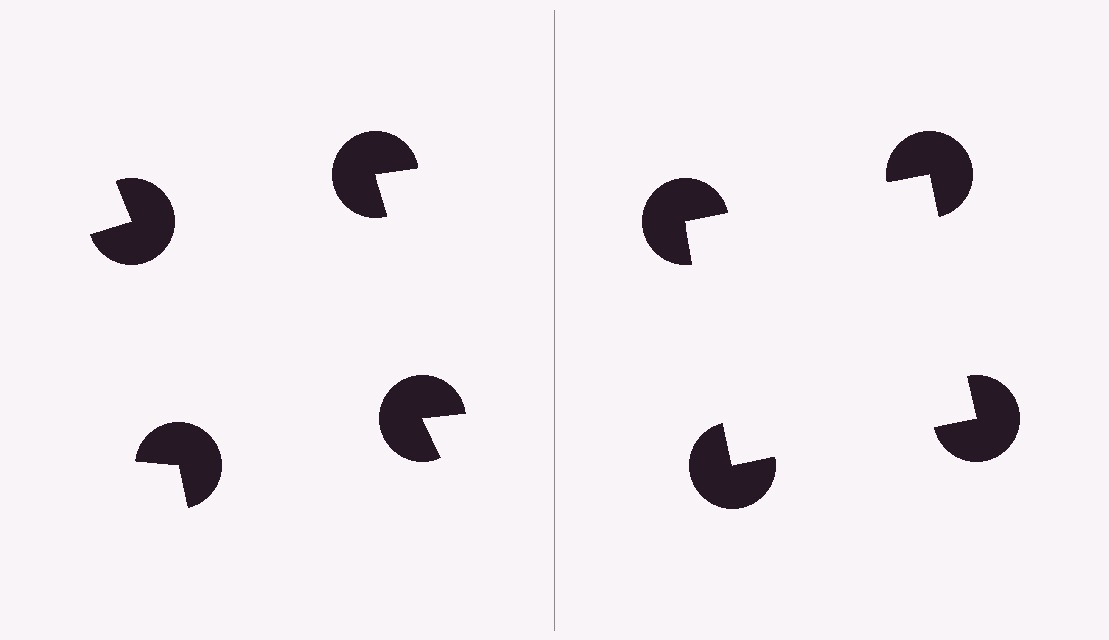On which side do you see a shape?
An illusory square appears on the right side. On the left side the wedge cuts are rotated, so no coherent shape forms.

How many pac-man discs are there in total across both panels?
8 — 4 on each side.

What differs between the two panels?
The pac-man discs are positioned identically on both sides; only the wedge orientations differ. On the right they align to a square; on the left they are misaligned.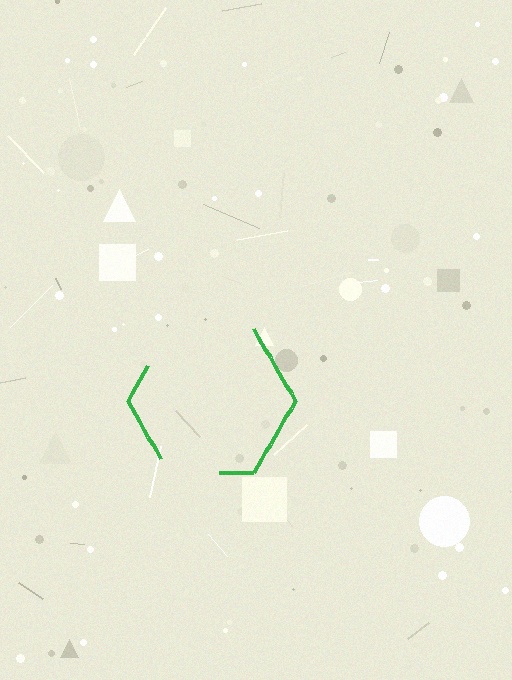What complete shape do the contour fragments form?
The contour fragments form a hexagon.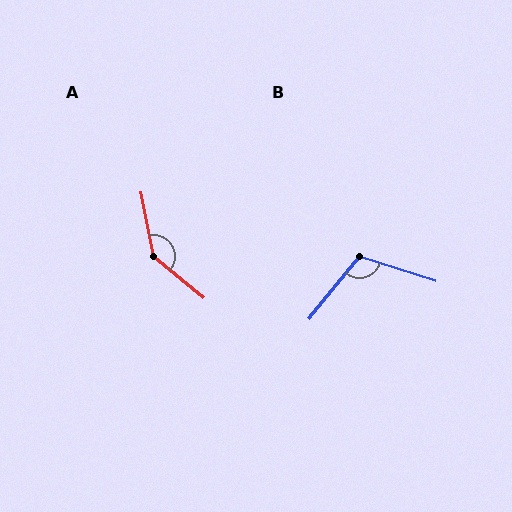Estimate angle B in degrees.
Approximately 112 degrees.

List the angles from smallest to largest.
B (112°), A (140°).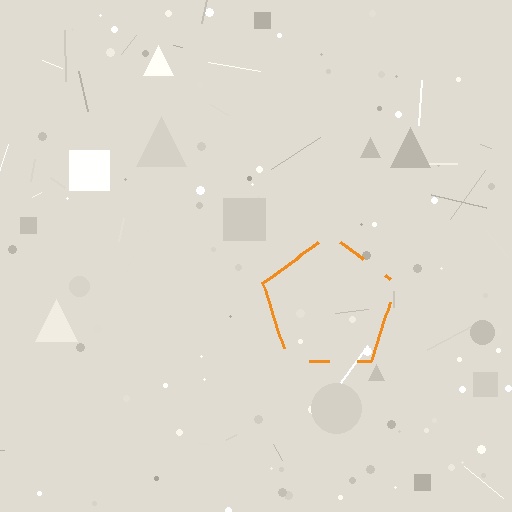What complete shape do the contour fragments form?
The contour fragments form a pentagon.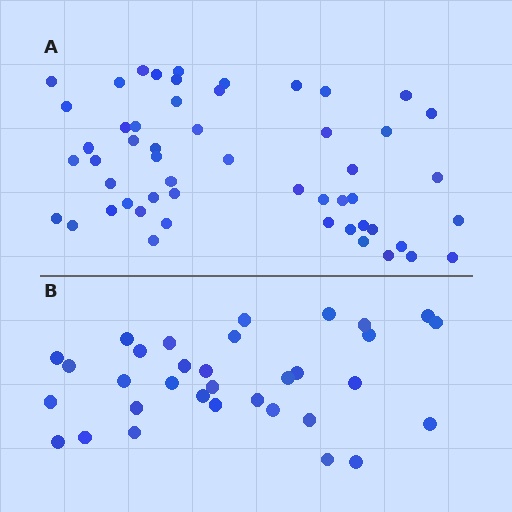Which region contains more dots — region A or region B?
Region A (the top region) has more dots.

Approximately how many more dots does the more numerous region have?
Region A has approximately 20 more dots than region B.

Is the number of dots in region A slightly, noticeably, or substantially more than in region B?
Region A has substantially more. The ratio is roughly 1.6 to 1.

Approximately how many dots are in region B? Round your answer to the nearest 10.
About 30 dots. (The exact count is 33, which rounds to 30.)